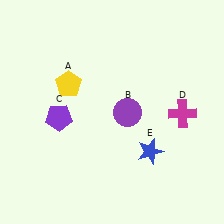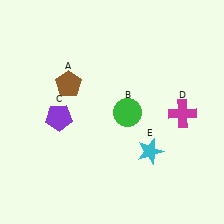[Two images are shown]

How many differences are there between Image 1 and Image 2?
There are 3 differences between the two images.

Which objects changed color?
A changed from yellow to brown. B changed from purple to green. E changed from blue to cyan.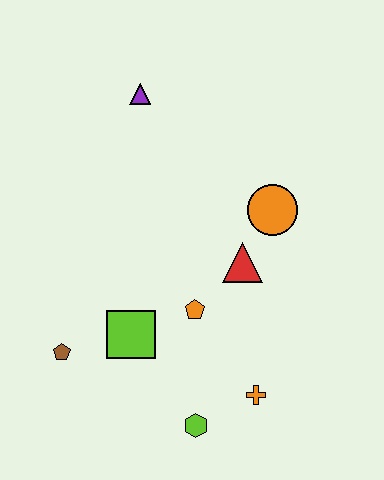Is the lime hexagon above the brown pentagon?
No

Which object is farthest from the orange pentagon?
The purple triangle is farthest from the orange pentagon.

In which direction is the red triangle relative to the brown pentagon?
The red triangle is to the right of the brown pentagon.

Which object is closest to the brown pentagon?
The lime square is closest to the brown pentagon.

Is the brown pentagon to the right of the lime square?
No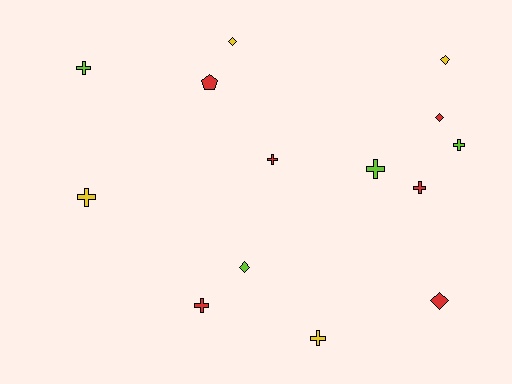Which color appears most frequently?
Red, with 6 objects.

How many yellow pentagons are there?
There are no yellow pentagons.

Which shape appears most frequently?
Cross, with 8 objects.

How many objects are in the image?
There are 14 objects.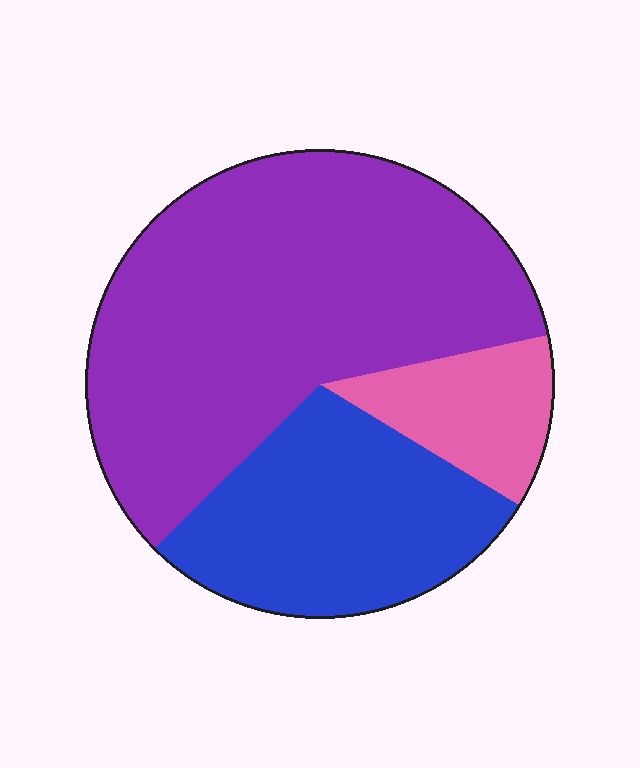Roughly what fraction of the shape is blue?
Blue covers about 30% of the shape.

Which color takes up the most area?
Purple, at roughly 60%.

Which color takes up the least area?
Pink, at roughly 10%.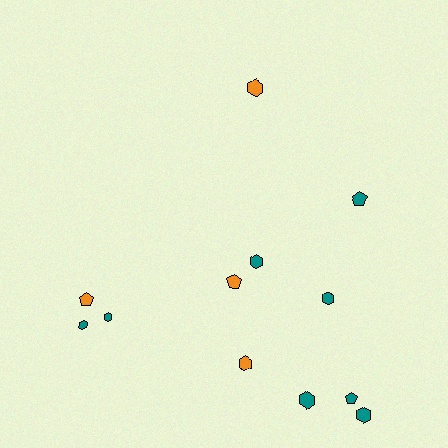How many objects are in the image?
There are 12 objects.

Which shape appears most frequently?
Hexagon, with 8 objects.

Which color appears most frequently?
Teal, with 8 objects.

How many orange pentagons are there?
There are 2 orange pentagons.